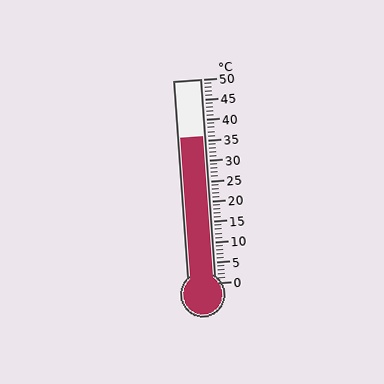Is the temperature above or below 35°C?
The temperature is above 35°C.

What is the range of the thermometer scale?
The thermometer scale ranges from 0°C to 50°C.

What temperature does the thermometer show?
The thermometer shows approximately 36°C.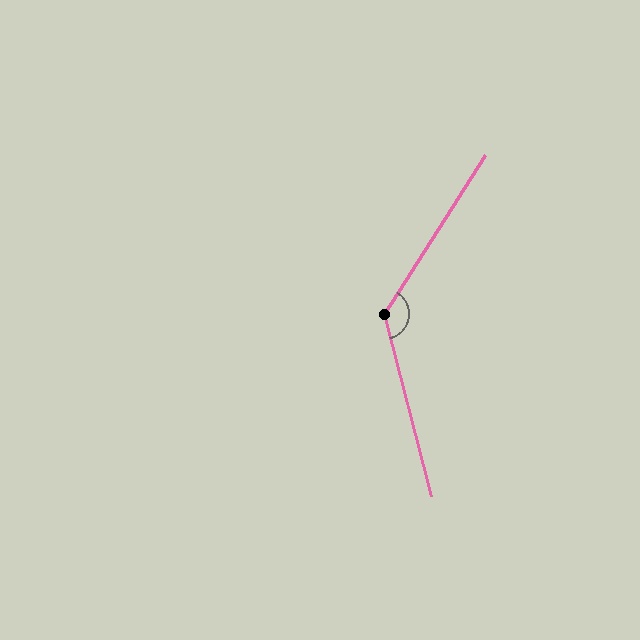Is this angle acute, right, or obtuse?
It is obtuse.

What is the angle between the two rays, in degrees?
Approximately 133 degrees.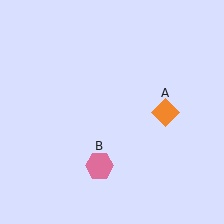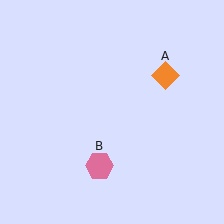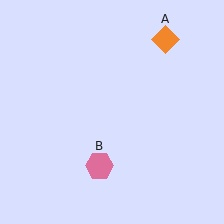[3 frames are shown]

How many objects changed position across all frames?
1 object changed position: orange diamond (object A).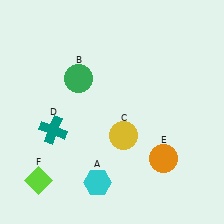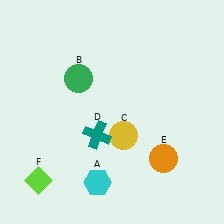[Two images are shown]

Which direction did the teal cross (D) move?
The teal cross (D) moved right.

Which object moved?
The teal cross (D) moved right.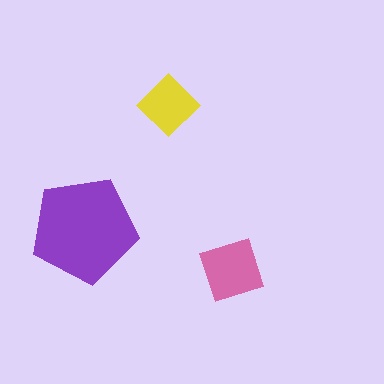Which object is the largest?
The purple pentagon.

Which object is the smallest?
The yellow diamond.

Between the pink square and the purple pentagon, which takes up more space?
The purple pentagon.